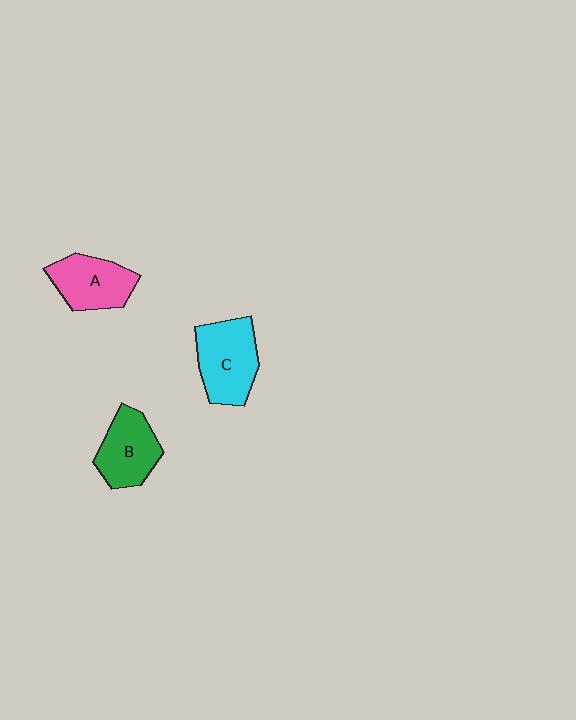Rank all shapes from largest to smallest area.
From largest to smallest: C (cyan), A (pink), B (green).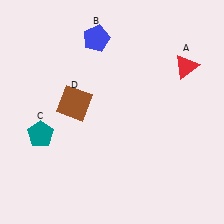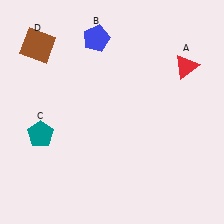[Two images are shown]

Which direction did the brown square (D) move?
The brown square (D) moved up.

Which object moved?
The brown square (D) moved up.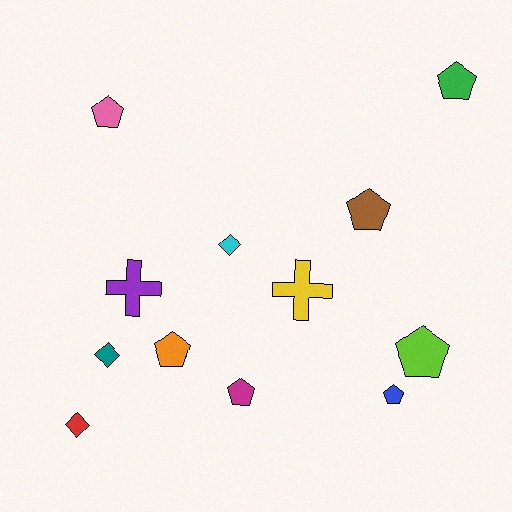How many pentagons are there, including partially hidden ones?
There are 7 pentagons.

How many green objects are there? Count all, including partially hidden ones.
There is 1 green object.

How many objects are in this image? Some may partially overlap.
There are 12 objects.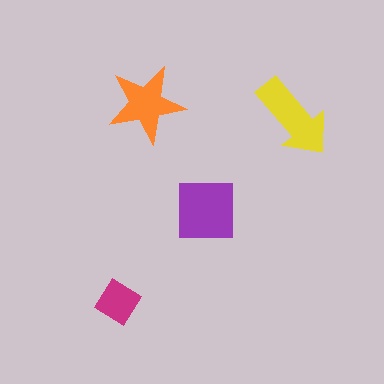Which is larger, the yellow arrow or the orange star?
The yellow arrow.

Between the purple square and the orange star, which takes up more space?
The purple square.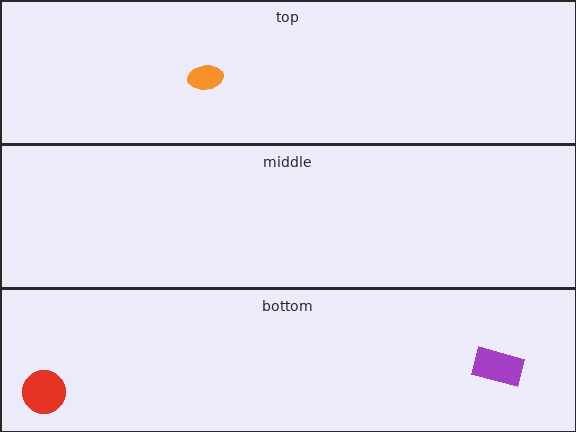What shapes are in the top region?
The orange ellipse.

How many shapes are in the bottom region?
2.